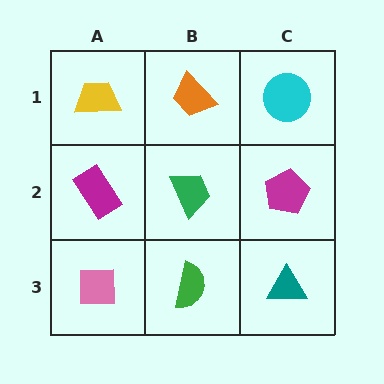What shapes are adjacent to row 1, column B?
A green trapezoid (row 2, column B), a yellow trapezoid (row 1, column A), a cyan circle (row 1, column C).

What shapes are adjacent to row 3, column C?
A magenta pentagon (row 2, column C), a green semicircle (row 3, column B).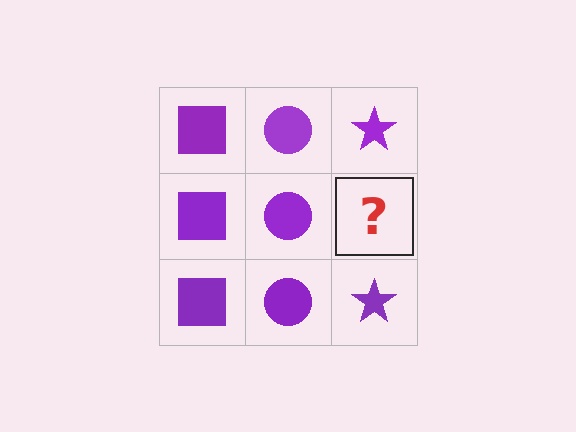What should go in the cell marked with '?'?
The missing cell should contain a purple star.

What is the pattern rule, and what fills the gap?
The rule is that each column has a consistent shape. The gap should be filled with a purple star.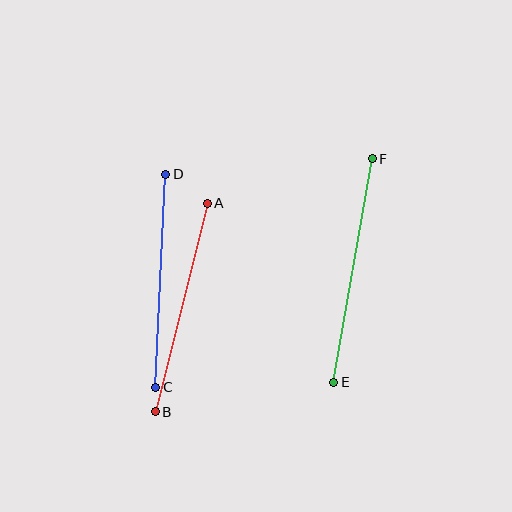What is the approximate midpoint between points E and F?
The midpoint is at approximately (353, 270) pixels.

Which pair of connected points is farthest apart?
Points E and F are farthest apart.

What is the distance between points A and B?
The distance is approximately 215 pixels.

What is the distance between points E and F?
The distance is approximately 227 pixels.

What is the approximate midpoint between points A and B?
The midpoint is at approximately (181, 308) pixels.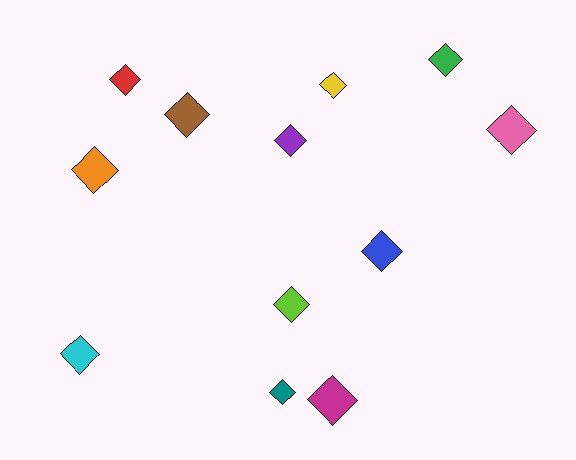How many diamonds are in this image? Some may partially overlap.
There are 12 diamonds.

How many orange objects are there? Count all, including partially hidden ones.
There is 1 orange object.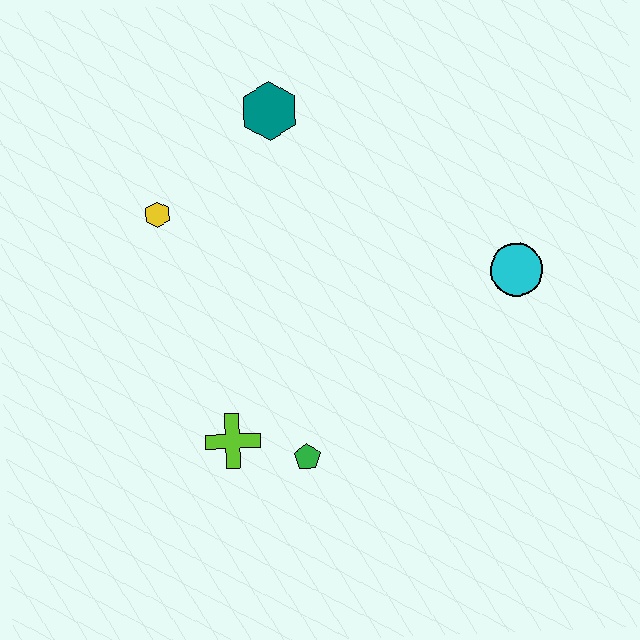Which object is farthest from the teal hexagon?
The green pentagon is farthest from the teal hexagon.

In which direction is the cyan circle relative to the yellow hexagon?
The cyan circle is to the right of the yellow hexagon.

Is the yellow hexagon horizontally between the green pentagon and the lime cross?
No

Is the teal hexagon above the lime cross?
Yes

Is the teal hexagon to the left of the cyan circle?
Yes